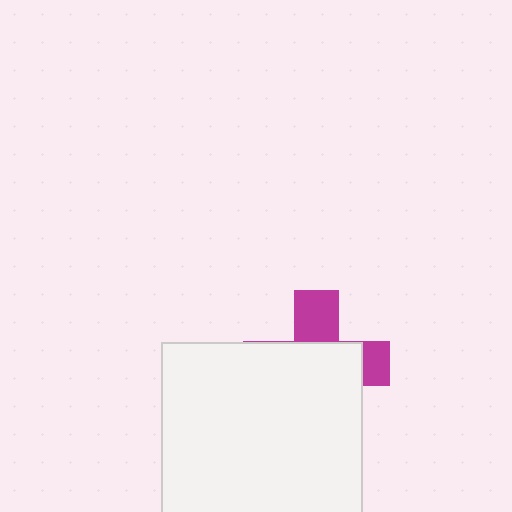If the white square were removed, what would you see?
You would see the complete magenta cross.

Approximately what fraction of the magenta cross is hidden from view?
Roughly 68% of the magenta cross is hidden behind the white square.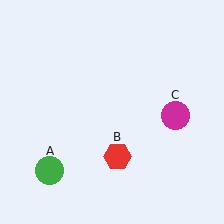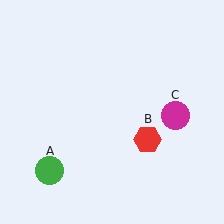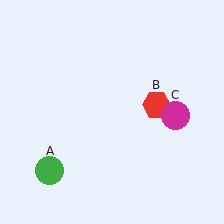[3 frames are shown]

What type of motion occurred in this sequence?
The red hexagon (object B) rotated counterclockwise around the center of the scene.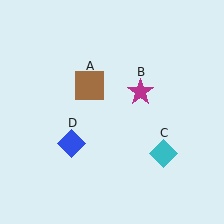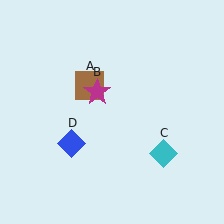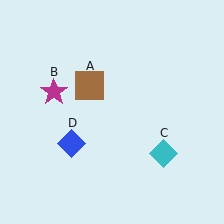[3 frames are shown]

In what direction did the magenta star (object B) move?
The magenta star (object B) moved left.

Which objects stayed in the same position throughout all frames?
Brown square (object A) and cyan diamond (object C) and blue diamond (object D) remained stationary.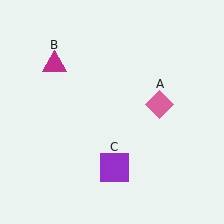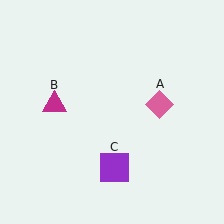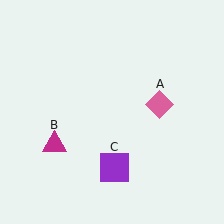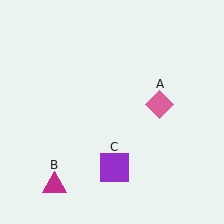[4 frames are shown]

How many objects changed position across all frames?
1 object changed position: magenta triangle (object B).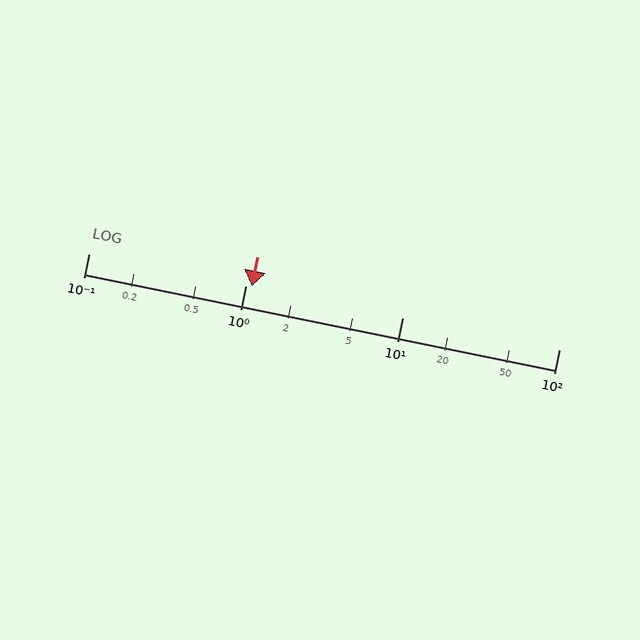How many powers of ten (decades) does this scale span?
The scale spans 3 decades, from 0.1 to 100.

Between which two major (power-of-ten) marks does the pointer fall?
The pointer is between 1 and 10.